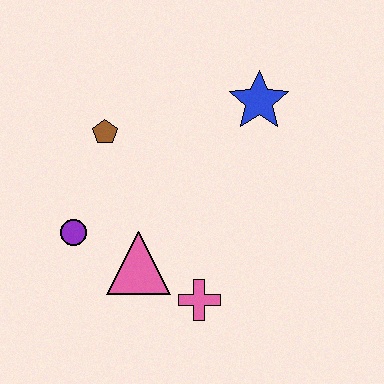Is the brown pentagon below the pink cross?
No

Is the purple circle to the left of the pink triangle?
Yes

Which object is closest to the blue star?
The brown pentagon is closest to the blue star.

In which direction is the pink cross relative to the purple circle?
The pink cross is to the right of the purple circle.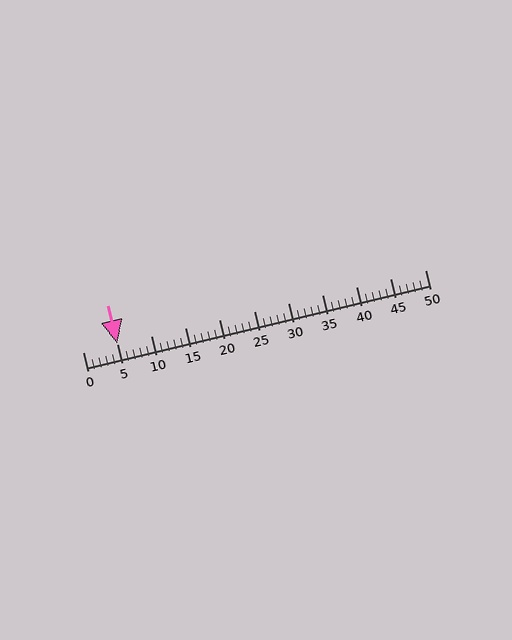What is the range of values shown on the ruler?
The ruler shows values from 0 to 50.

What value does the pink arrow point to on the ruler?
The pink arrow points to approximately 5.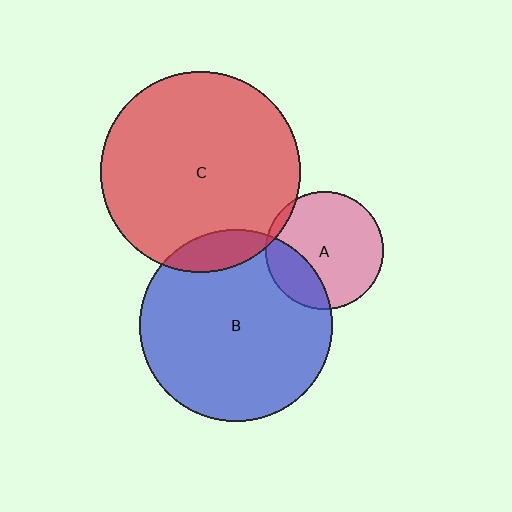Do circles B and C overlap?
Yes.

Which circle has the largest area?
Circle C (red).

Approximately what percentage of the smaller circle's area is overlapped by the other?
Approximately 10%.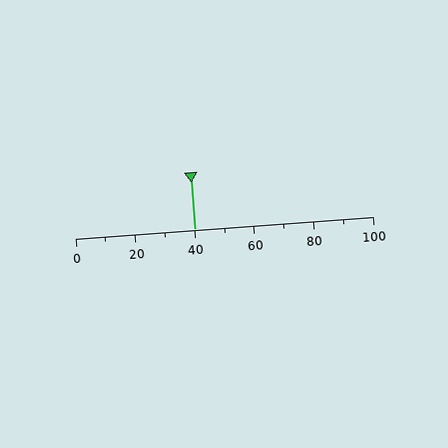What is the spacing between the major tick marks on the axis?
The major ticks are spaced 20 apart.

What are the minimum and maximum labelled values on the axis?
The axis runs from 0 to 100.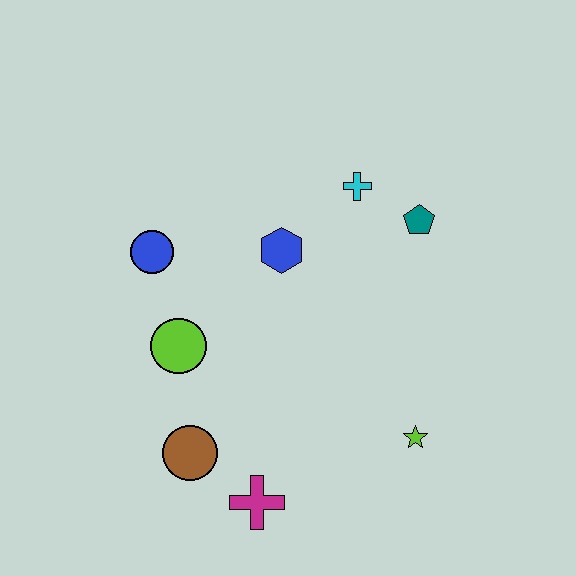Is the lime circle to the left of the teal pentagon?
Yes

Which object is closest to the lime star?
The magenta cross is closest to the lime star.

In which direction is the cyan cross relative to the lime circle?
The cyan cross is to the right of the lime circle.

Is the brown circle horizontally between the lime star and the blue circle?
Yes